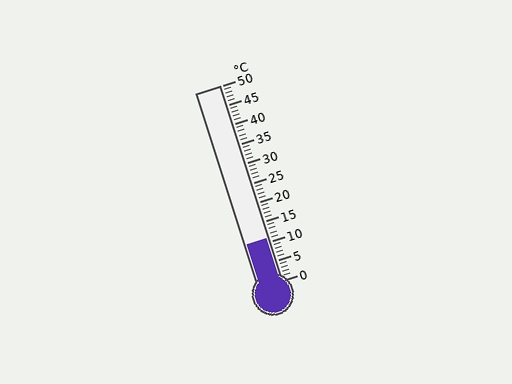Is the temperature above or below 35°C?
The temperature is below 35°C.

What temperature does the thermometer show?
The thermometer shows approximately 11°C.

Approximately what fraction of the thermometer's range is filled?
The thermometer is filled to approximately 20% of its range.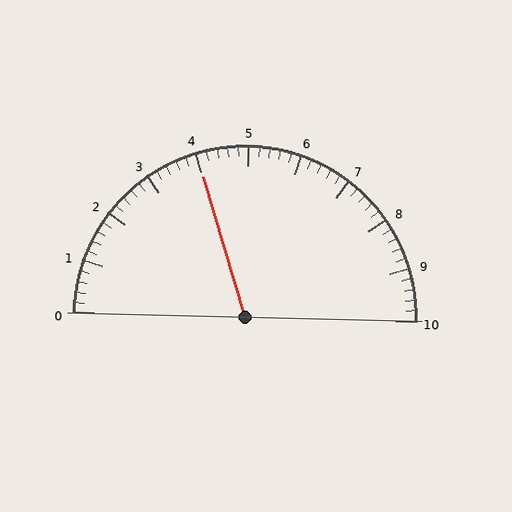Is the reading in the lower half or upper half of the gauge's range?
The reading is in the lower half of the range (0 to 10).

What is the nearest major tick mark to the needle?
The nearest major tick mark is 4.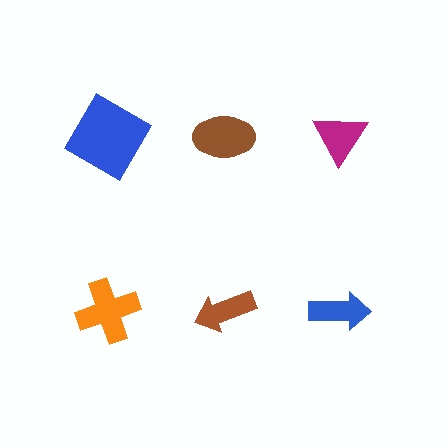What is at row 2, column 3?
A blue arrow.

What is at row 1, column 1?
A blue diamond.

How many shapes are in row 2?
3 shapes.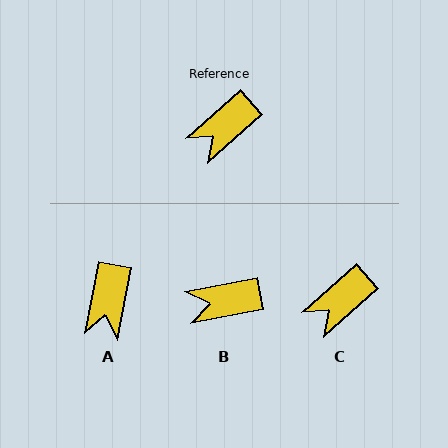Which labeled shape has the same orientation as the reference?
C.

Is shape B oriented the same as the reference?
No, it is off by about 30 degrees.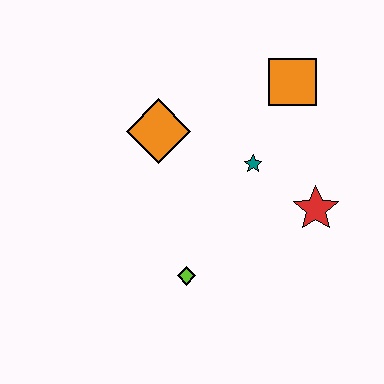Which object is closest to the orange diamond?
The teal star is closest to the orange diamond.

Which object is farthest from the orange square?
The lime diamond is farthest from the orange square.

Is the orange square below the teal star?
No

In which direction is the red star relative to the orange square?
The red star is below the orange square.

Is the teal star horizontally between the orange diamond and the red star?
Yes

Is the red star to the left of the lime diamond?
No